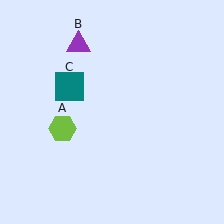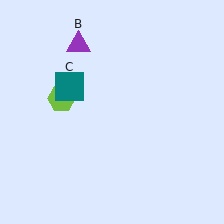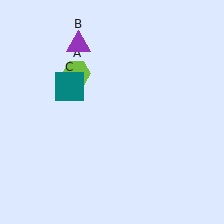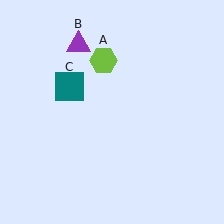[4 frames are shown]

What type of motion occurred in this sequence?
The lime hexagon (object A) rotated clockwise around the center of the scene.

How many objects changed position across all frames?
1 object changed position: lime hexagon (object A).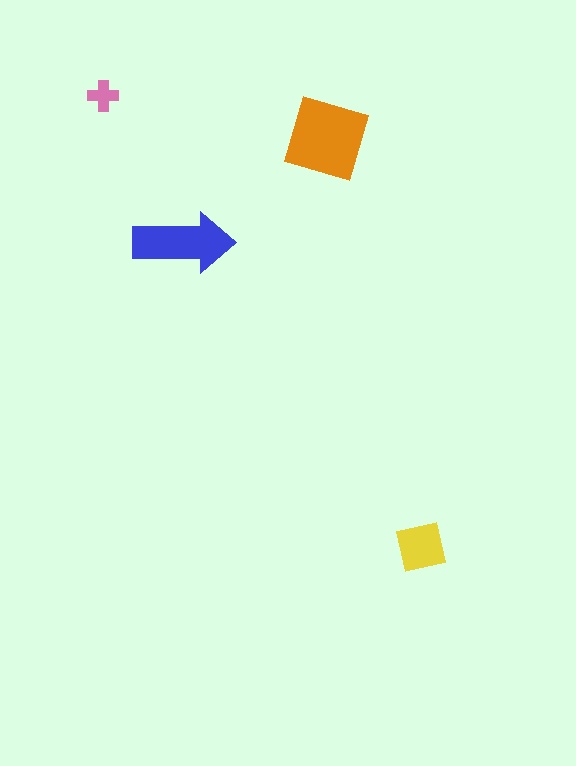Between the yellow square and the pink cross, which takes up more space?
The yellow square.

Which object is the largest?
The orange square.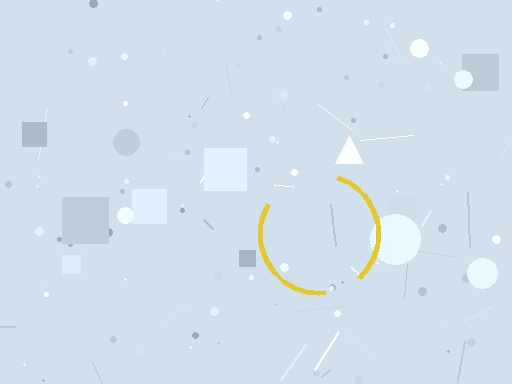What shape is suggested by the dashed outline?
The dashed outline suggests a circle.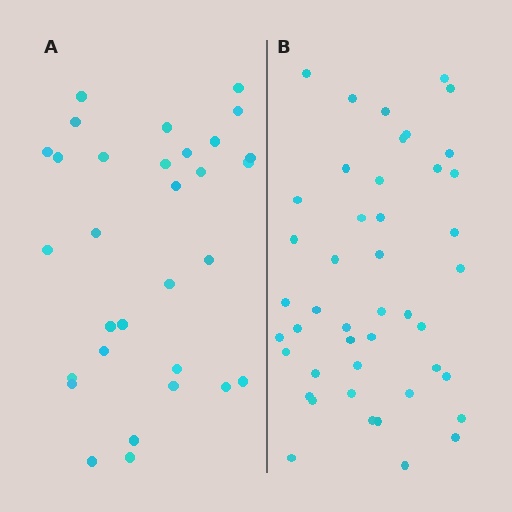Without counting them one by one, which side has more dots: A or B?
Region B (the right region) has more dots.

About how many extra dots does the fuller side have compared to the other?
Region B has approximately 15 more dots than region A.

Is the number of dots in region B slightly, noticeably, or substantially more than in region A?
Region B has substantially more. The ratio is roughly 1.5 to 1.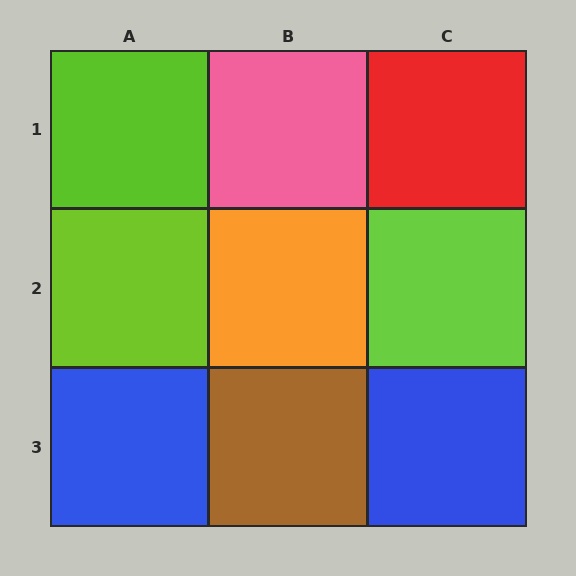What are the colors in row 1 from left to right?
Lime, pink, red.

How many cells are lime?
3 cells are lime.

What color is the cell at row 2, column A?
Lime.